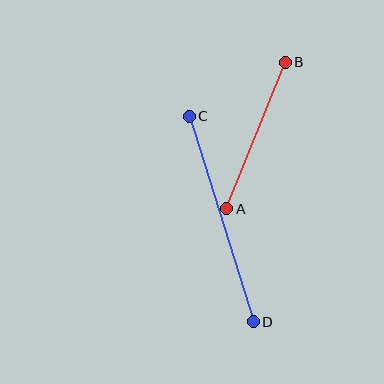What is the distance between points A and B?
The distance is approximately 158 pixels.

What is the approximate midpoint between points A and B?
The midpoint is at approximately (256, 135) pixels.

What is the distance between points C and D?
The distance is approximately 215 pixels.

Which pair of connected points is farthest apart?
Points C and D are farthest apart.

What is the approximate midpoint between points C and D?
The midpoint is at approximately (221, 219) pixels.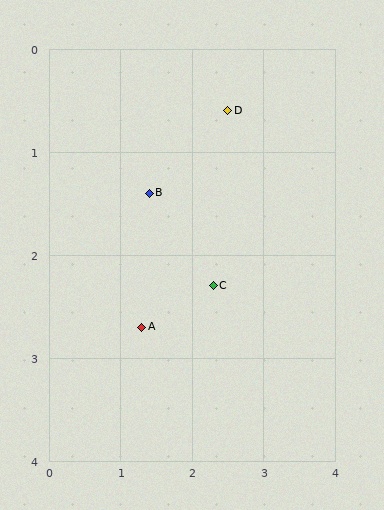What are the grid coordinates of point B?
Point B is at approximately (1.4, 1.4).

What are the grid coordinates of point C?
Point C is at approximately (2.3, 2.3).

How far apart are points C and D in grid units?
Points C and D are about 1.7 grid units apart.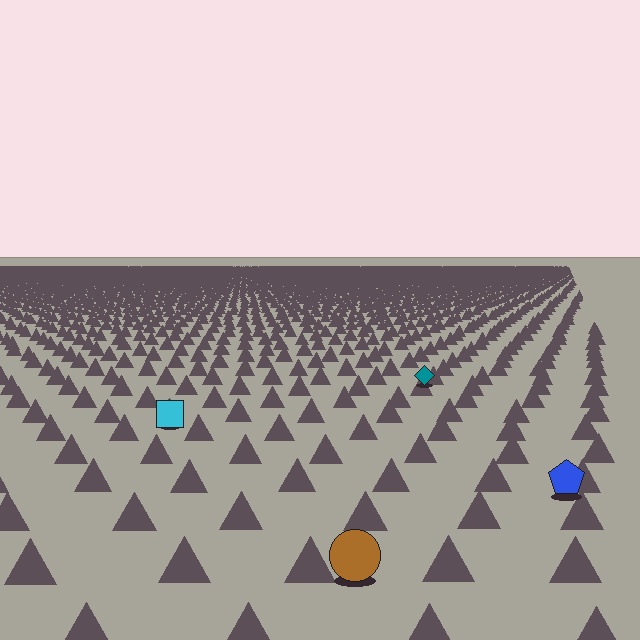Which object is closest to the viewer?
The brown circle is closest. The texture marks near it are larger and more spread out.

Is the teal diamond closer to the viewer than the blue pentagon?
No. The blue pentagon is closer — you can tell from the texture gradient: the ground texture is coarser near it.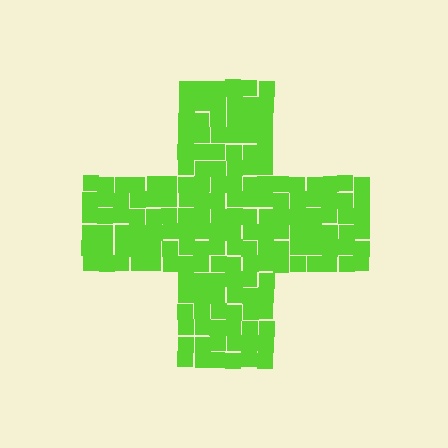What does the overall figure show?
The overall figure shows a cross.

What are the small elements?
The small elements are squares.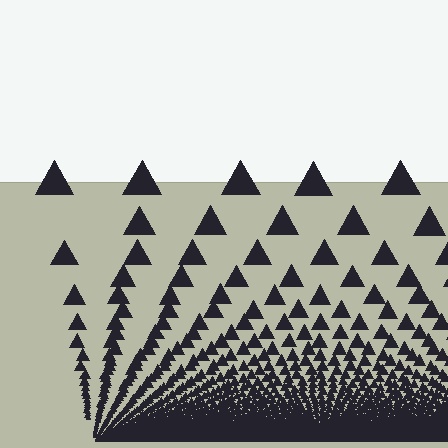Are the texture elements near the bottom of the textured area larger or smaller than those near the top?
Smaller. The gradient is inverted — elements near the bottom are smaller and denser.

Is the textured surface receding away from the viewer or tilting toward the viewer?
The surface appears to tilt toward the viewer. Texture elements get larger and sparser toward the top.